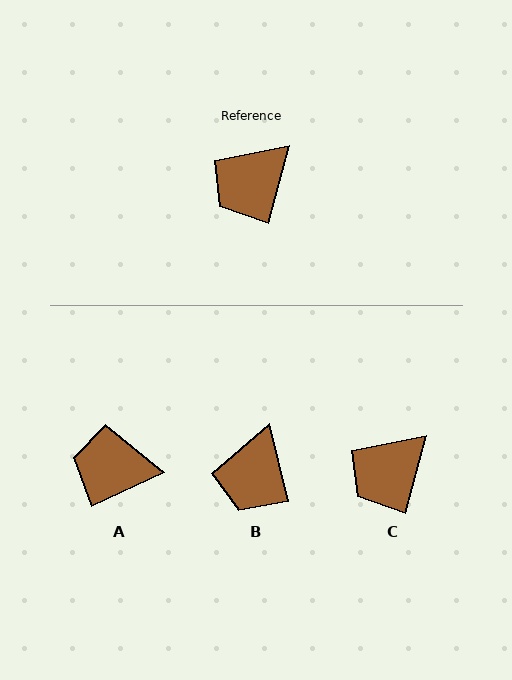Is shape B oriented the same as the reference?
No, it is off by about 29 degrees.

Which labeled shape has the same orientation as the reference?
C.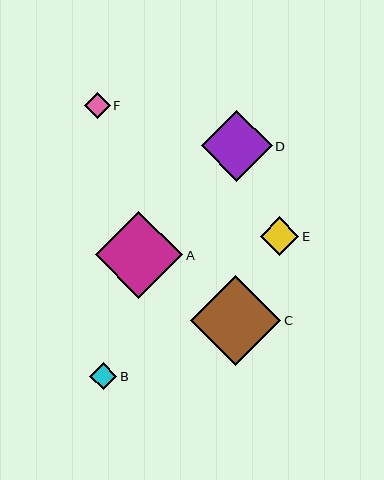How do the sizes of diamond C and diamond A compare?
Diamond C and diamond A are approximately the same size.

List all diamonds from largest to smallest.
From largest to smallest: C, A, D, E, B, F.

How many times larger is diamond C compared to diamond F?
Diamond C is approximately 3.4 times the size of diamond F.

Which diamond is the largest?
Diamond C is the largest with a size of approximately 90 pixels.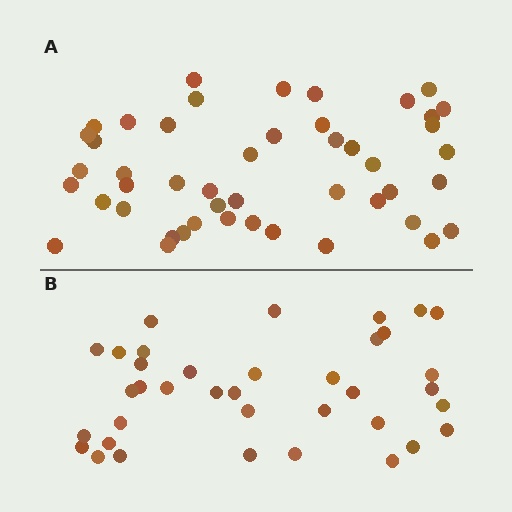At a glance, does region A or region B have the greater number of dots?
Region A (the top region) has more dots.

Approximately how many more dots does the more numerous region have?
Region A has roughly 10 or so more dots than region B.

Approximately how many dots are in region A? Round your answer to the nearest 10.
About 50 dots. (The exact count is 47, which rounds to 50.)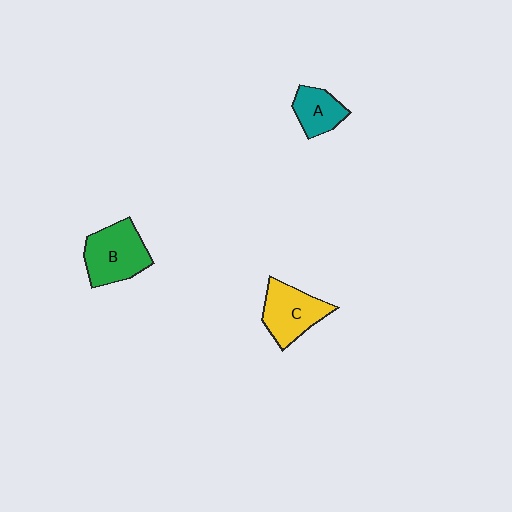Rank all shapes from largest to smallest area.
From largest to smallest: B (green), C (yellow), A (teal).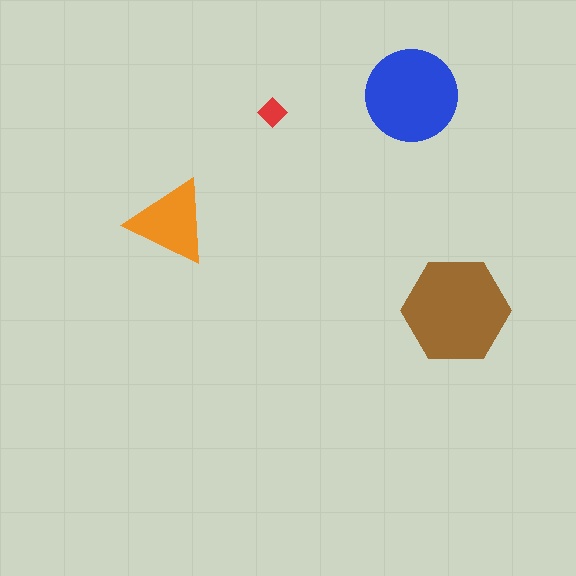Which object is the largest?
The brown hexagon.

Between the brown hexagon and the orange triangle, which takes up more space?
The brown hexagon.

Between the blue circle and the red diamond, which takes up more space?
The blue circle.